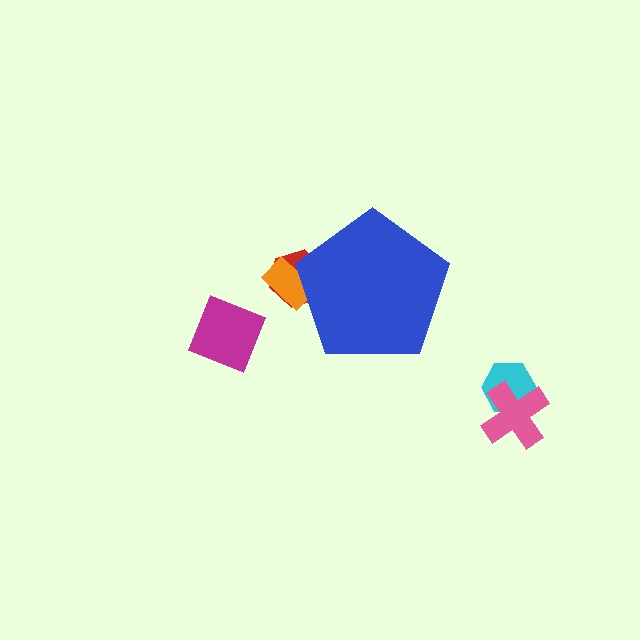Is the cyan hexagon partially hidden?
No, the cyan hexagon is fully visible.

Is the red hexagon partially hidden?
Yes, the red hexagon is partially hidden behind the blue pentagon.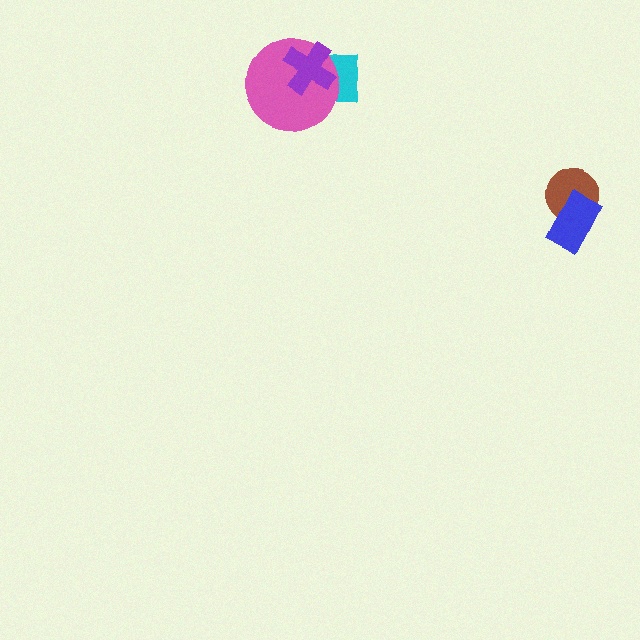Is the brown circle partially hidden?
Yes, it is partially covered by another shape.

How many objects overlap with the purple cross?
2 objects overlap with the purple cross.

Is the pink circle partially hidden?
Yes, it is partially covered by another shape.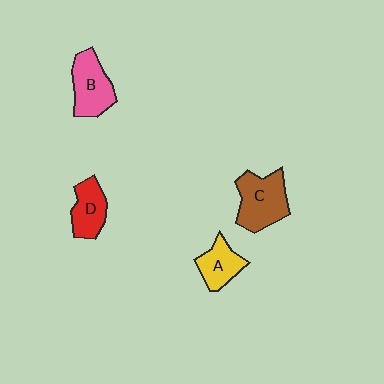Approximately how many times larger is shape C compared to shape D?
Approximately 1.5 times.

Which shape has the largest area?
Shape C (brown).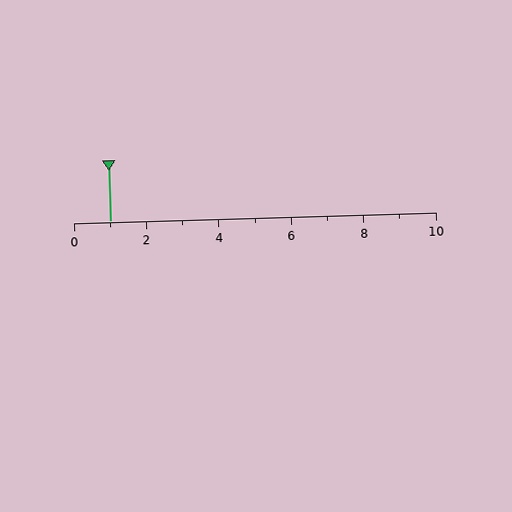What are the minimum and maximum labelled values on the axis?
The axis runs from 0 to 10.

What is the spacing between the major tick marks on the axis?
The major ticks are spaced 2 apart.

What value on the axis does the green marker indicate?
The marker indicates approximately 1.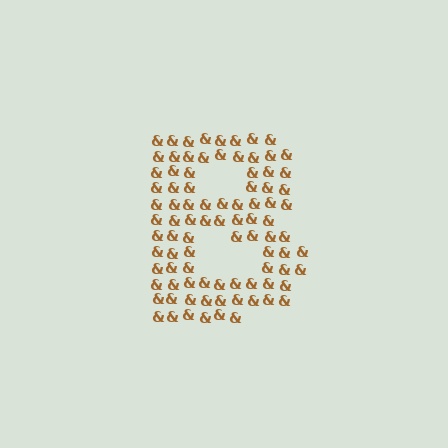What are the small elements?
The small elements are ampersands.